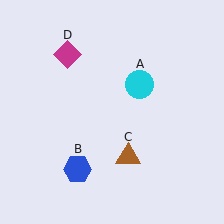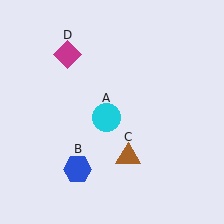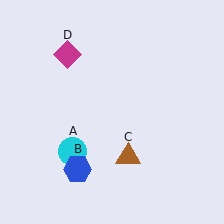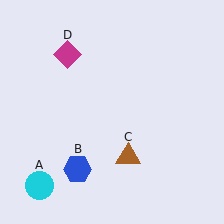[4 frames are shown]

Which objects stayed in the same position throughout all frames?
Blue hexagon (object B) and brown triangle (object C) and magenta diamond (object D) remained stationary.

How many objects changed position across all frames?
1 object changed position: cyan circle (object A).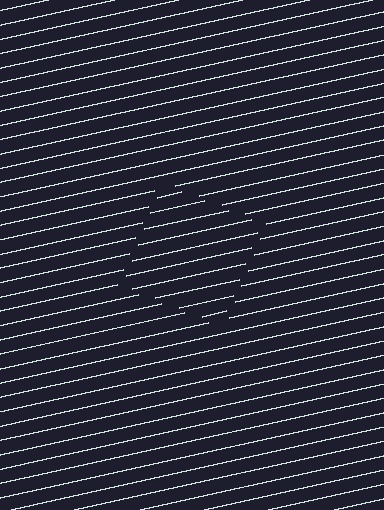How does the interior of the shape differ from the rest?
The interior of the shape contains the same grating, shifted by half a period — the contour is defined by the phase discontinuity where line-ends from the inner and outer gratings abut.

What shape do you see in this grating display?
An illusory square. The interior of the shape contains the same grating, shifted by half a period — the contour is defined by the phase discontinuity where line-ends from the inner and outer gratings abut.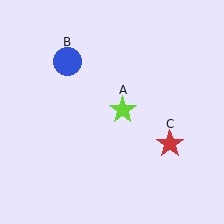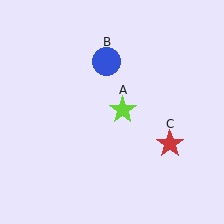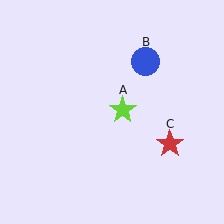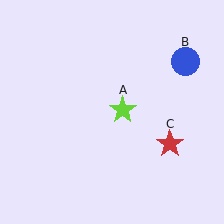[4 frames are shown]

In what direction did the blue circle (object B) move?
The blue circle (object B) moved right.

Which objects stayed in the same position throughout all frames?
Lime star (object A) and red star (object C) remained stationary.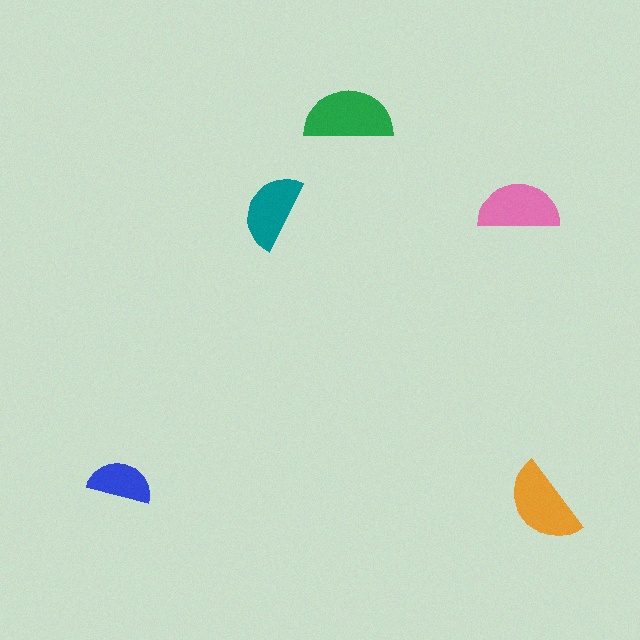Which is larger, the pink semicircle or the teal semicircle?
The pink one.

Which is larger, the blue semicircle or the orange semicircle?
The orange one.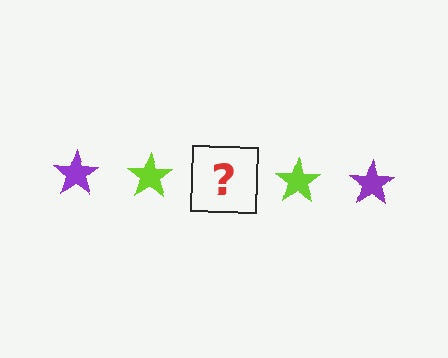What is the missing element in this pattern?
The missing element is a purple star.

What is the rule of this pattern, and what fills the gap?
The rule is that the pattern cycles through purple, lime stars. The gap should be filled with a purple star.